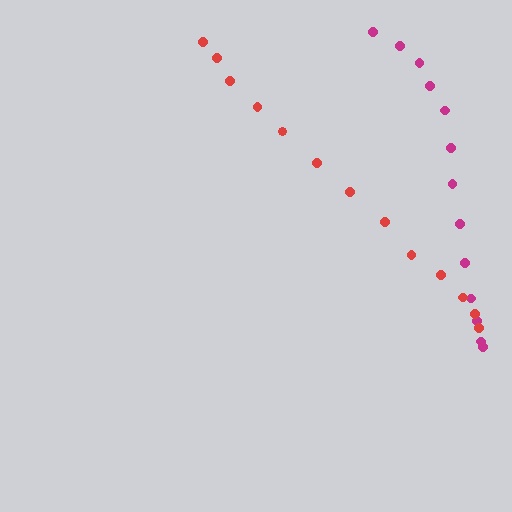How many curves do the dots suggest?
There are 2 distinct paths.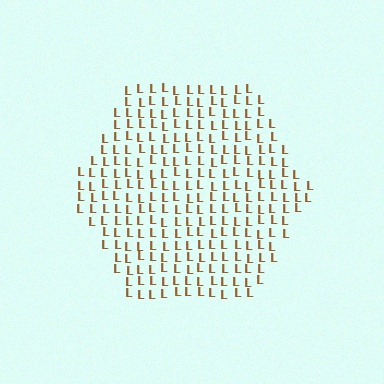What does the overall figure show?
The overall figure shows a hexagon.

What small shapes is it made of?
It is made of small letter L's.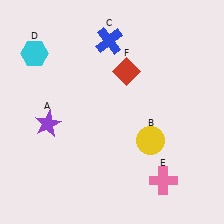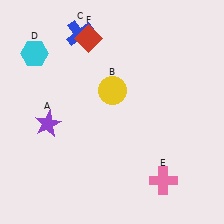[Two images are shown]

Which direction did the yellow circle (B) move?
The yellow circle (B) moved up.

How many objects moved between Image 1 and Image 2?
3 objects moved between the two images.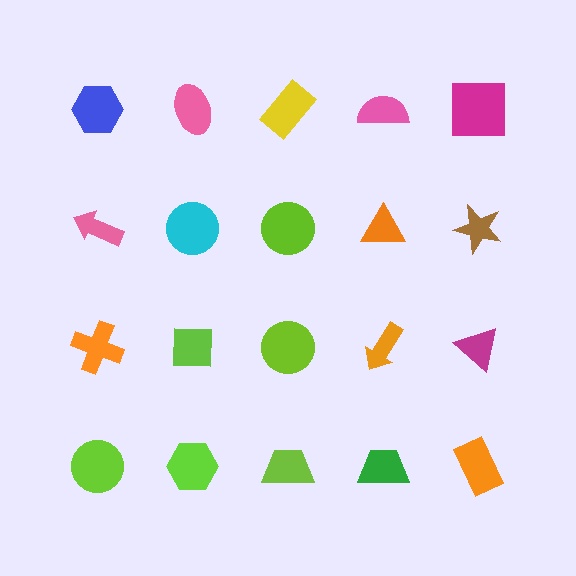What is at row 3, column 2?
A lime square.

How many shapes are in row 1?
5 shapes.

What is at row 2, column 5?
A brown star.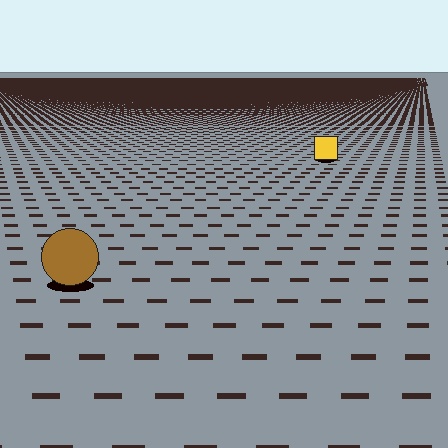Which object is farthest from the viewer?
The yellow square is farthest from the viewer. It appears smaller and the ground texture around it is denser.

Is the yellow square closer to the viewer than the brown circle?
No. The brown circle is closer — you can tell from the texture gradient: the ground texture is coarser near it.